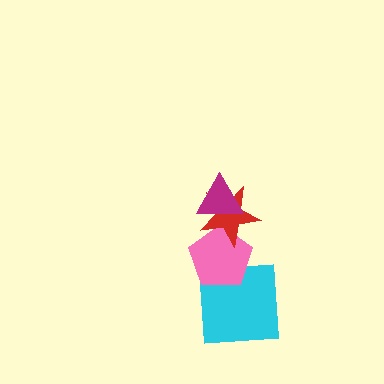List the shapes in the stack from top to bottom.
From top to bottom: the magenta triangle, the red star, the pink pentagon, the cyan square.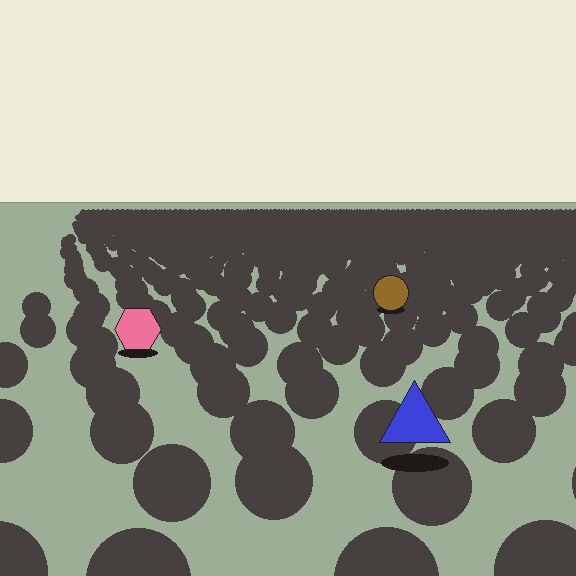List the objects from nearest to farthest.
From nearest to farthest: the blue triangle, the pink hexagon, the brown circle.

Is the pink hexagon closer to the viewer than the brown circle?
Yes. The pink hexagon is closer — you can tell from the texture gradient: the ground texture is coarser near it.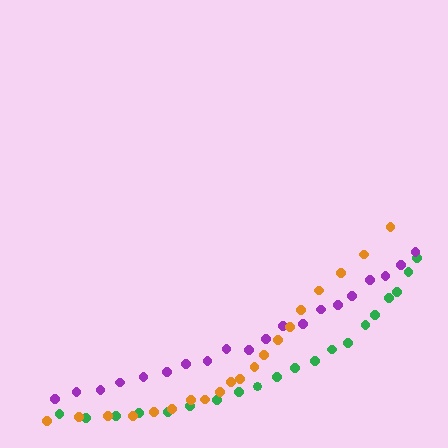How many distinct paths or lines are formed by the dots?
There are 3 distinct paths.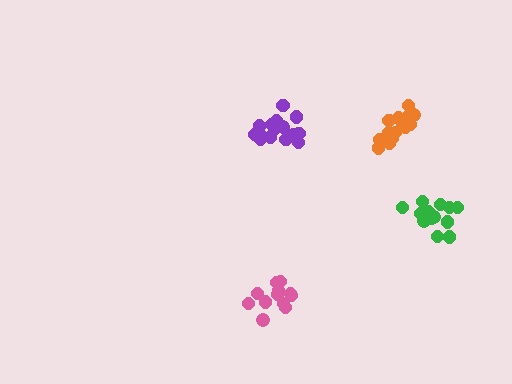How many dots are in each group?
Group 1: 14 dots, Group 2: 15 dots, Group 3: 18 dots, Group 4: 12 dots (59 total).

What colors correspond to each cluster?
The clusters are colored: green, orange, purple, pink.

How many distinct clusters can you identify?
There are 4 distinct clusters.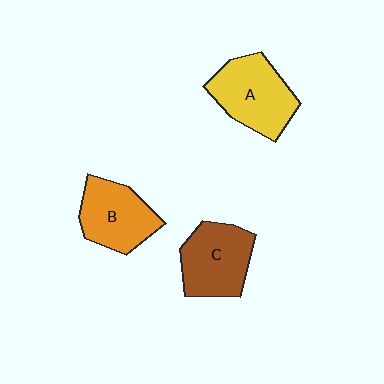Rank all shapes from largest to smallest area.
From largest to smallest: A (yellow), C (brown), B (orange).